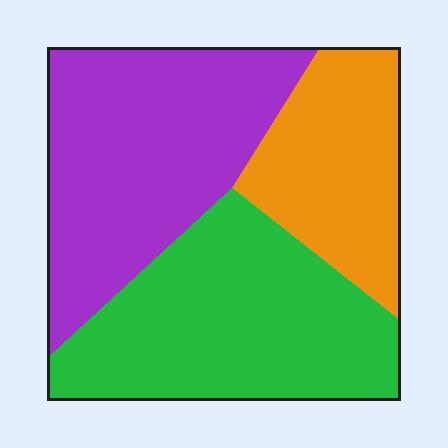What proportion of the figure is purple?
Purple takes up about three eighths (3/8) of the figure.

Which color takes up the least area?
Orange, at roughly 25%.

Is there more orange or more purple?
Purple.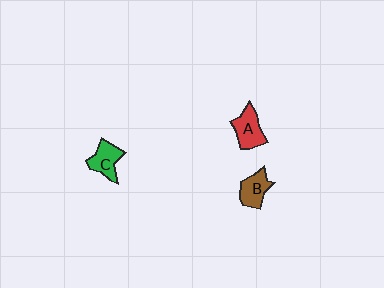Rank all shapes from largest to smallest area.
From largest to smallest: A (red), C (green), B (brown).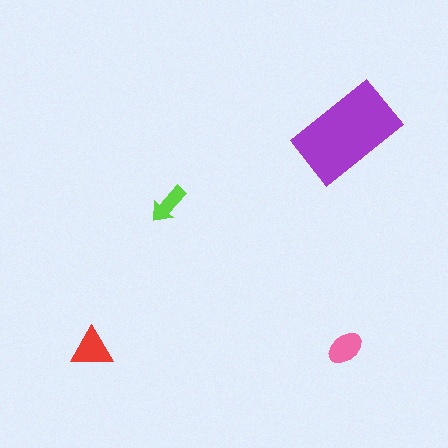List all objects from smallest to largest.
The lime arrow, the pink ellipse, the red triangle, the purple rectangle.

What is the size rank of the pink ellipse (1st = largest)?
3rd.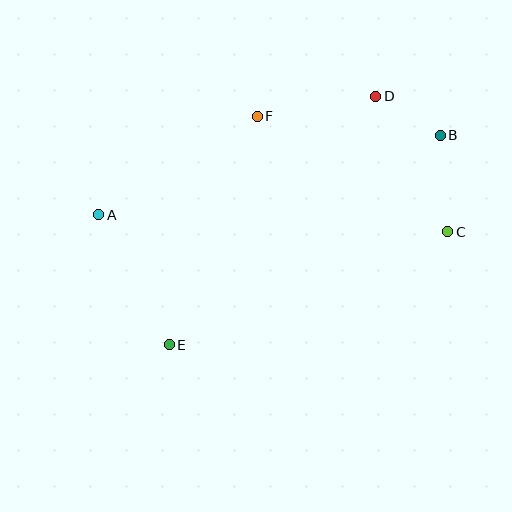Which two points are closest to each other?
Points B and D are closest to each other.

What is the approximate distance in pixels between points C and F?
The distance between C and F is approximately 223 pixels.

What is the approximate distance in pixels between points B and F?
The distance between B and F is approximately 184 pixels.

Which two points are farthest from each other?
Points A and B are farthest from each other.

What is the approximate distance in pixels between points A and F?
The distance between A and F is approximately 187 pixels.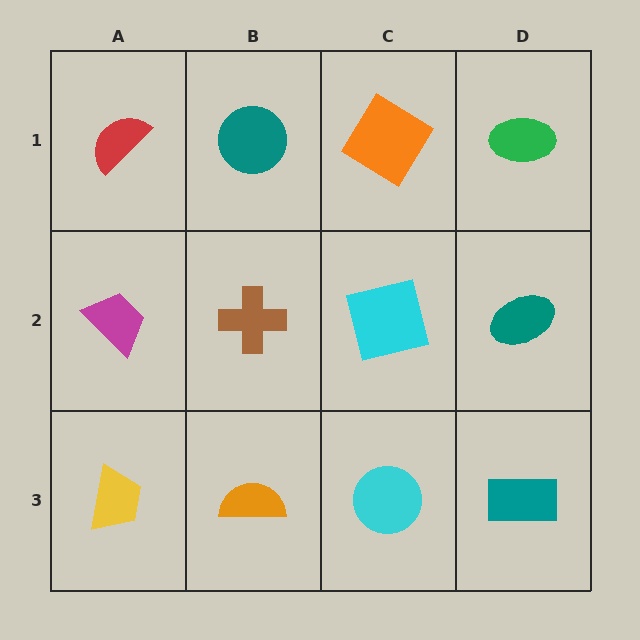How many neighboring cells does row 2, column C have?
4.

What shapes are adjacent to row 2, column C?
An orange diamond (row 1, column C), a cyan circle (row 3, column C), a brown cross (row 2, column B), a teal ellipse (row 2, column D).